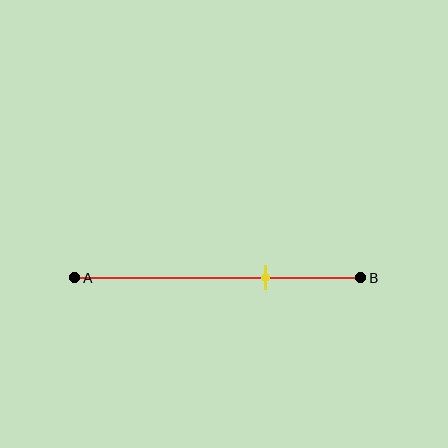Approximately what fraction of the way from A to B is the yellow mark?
The yellow mark is approximately 65% of the way from A to B.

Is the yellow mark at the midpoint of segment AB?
No, the mark is at about 65% from A, not at the 50% midpoint.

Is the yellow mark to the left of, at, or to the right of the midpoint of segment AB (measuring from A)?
The yellow mark is to the right of the midpoint of segment AB.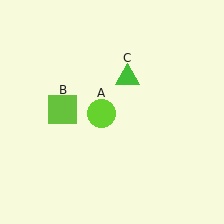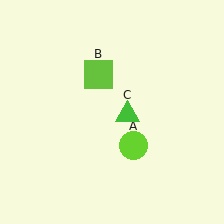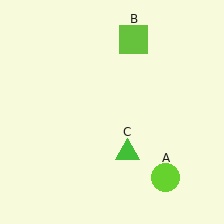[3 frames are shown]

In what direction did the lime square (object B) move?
The lime square (object B) moved up and to the right.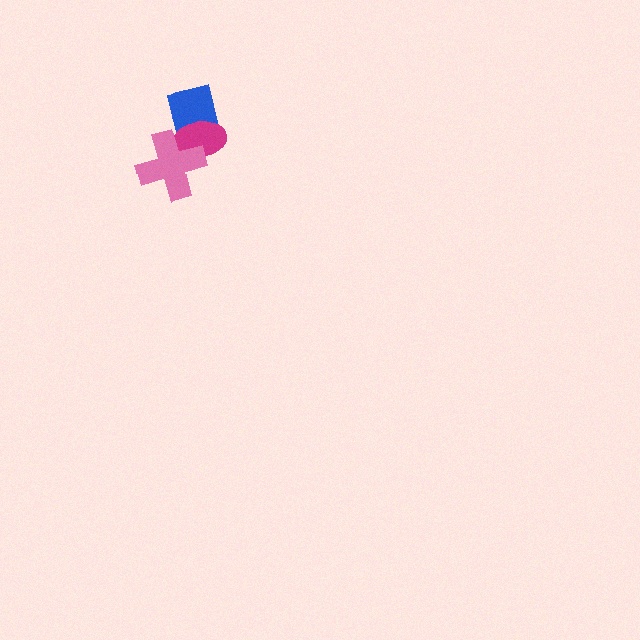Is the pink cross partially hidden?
No, no other shape covers it.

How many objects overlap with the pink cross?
2 objects overlap with the pink cross.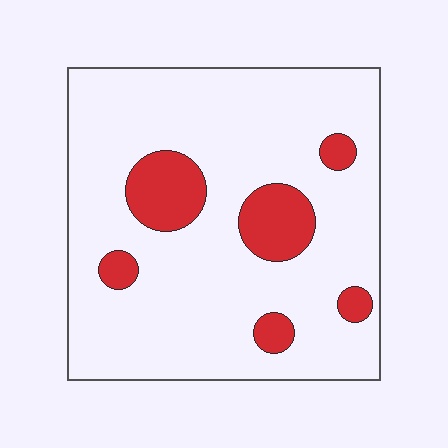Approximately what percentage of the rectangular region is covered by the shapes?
Approximately 15%.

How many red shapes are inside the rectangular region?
6.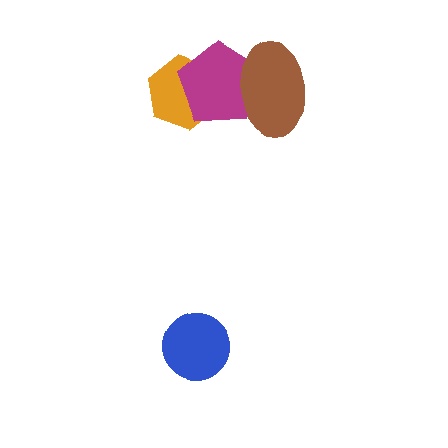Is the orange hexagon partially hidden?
Yes, it is partially covered by another shape.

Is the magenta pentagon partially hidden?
Yes, it is partially covered by another shape.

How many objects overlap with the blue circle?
0 objects overlap with the blue circle.